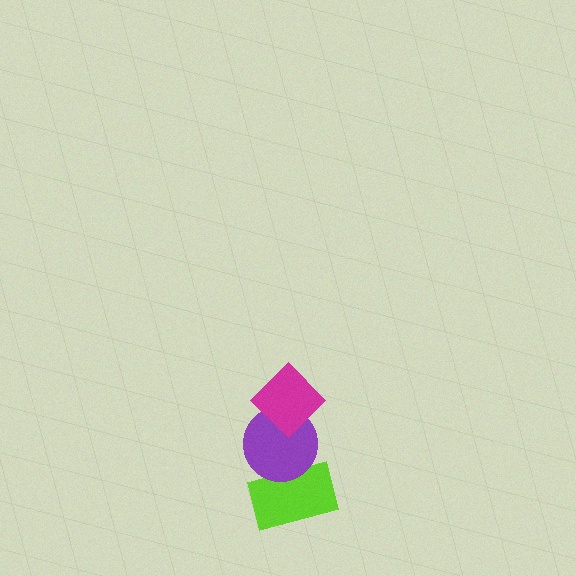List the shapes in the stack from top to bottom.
From top to bottom: the magenta diamond, the purple circle, the lime rectangle.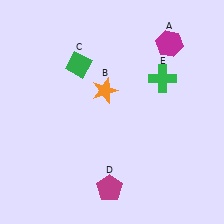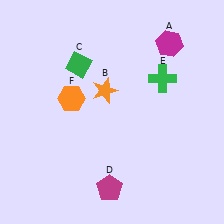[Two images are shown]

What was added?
An orange hexagon (F) was added in Image 2.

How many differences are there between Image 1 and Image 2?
There is 1 difference between the two images.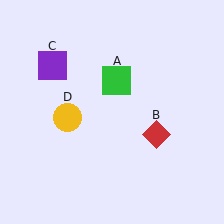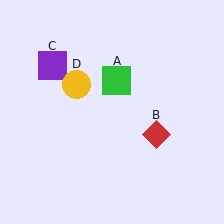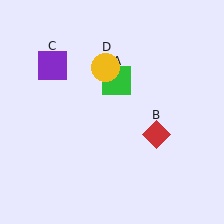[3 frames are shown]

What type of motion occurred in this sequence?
The yellow circle (object D) rotated clockwise around the center of the scene.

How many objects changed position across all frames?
1 object changed position: yellow circle (object D).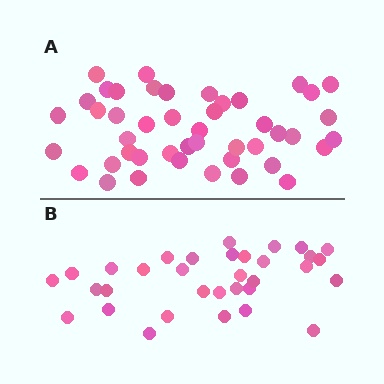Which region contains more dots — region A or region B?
Region A (the top region) has more dots.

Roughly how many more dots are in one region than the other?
Region A has roughly 12 or so more dots than region B.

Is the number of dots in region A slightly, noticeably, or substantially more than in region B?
Region A has noticeably more, but not dramatically so. The ratio is roughly 1.4 to 1.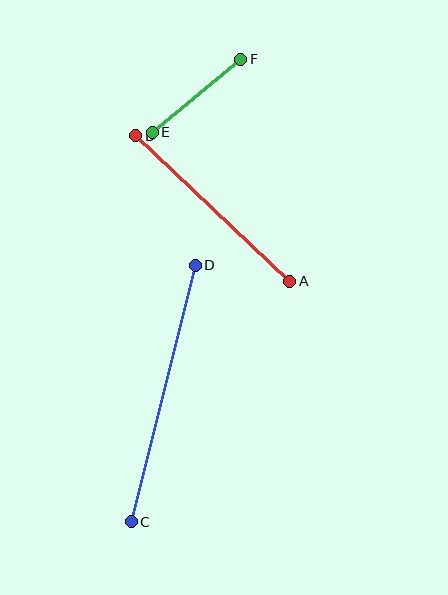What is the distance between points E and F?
The distance is approximately 115 pixels.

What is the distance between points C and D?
The distance is approximately 264 pixels.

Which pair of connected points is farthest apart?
Points C and D are farthest apart.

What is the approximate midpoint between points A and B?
The midpoint is at approximately (213, 208) pixels.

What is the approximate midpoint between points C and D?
The midpoint is at approximately (163, 394) pixels.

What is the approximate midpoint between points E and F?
The midpoint is at approximately (197, 96) pixels.